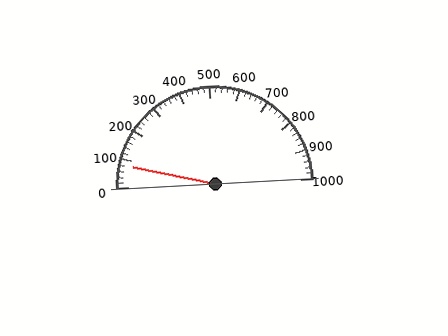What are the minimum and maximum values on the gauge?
The gauge ranges from 0 to 1000.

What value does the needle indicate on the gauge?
The needle indicates approximately 80.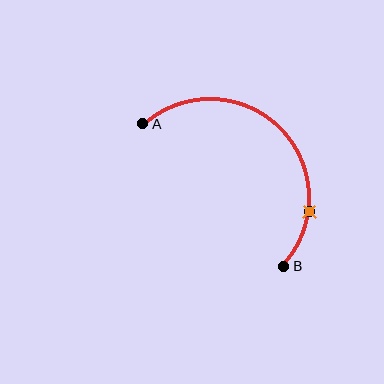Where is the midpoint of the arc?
The arc midpoint is the point on the curve farthest from the straight line joining A and B. It sits above and to the right of that line.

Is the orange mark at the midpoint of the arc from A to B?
No. The orange mark lies on the arc but is closer to endpoint B. The arc midpoint would be at the point on the curve equidistant along the arc from both A and B.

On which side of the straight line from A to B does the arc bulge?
The arc bulges above and to the right of the straight line connecting A and B.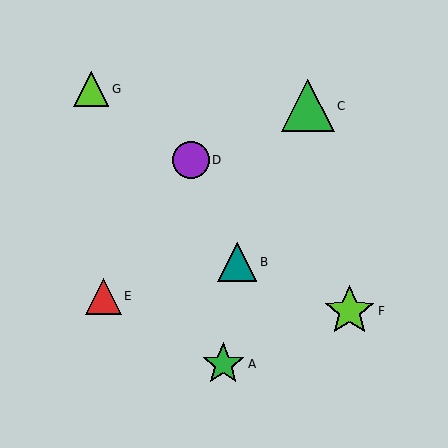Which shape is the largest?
The green triangle (labeled C) is the largest.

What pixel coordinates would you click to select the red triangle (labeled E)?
Click at (103, 296) to select the red triangle E.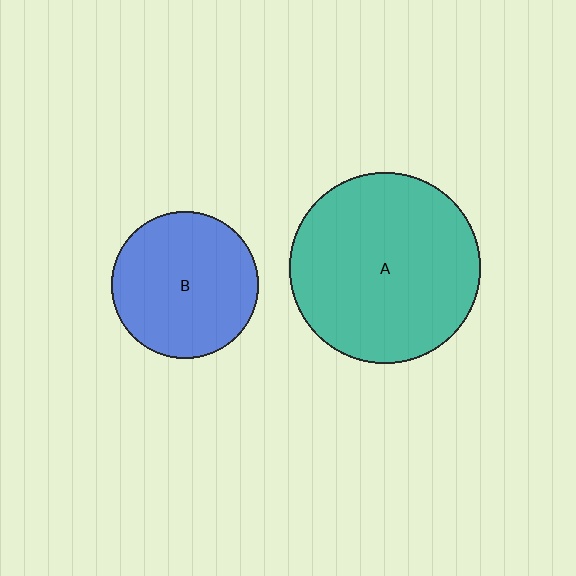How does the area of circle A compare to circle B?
Approximately 1.7 times.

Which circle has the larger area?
Circle A (teal).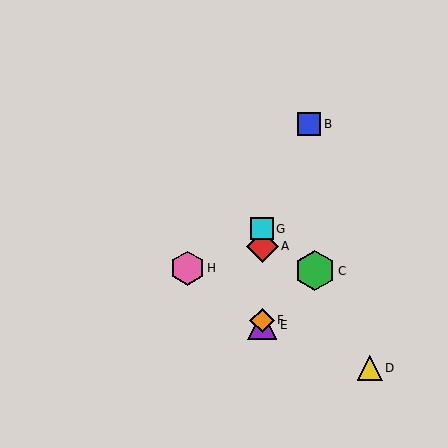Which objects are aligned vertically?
Objects A, E, F, G are aligned vertically.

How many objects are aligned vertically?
4 objects (A, E, F, G) are aligned vertically.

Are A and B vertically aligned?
No, A is at x≈262 and B is at x≈309.